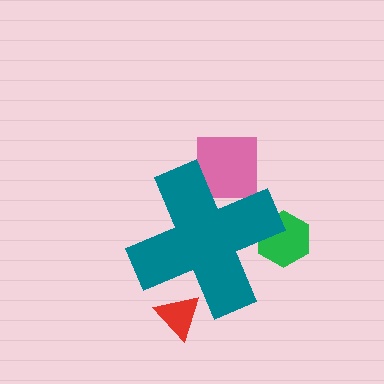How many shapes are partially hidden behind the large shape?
3 shapes are partially hidden.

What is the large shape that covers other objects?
A teal cross.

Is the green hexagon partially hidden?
Yes, the green hexagon is partially hidden behind the teal cross.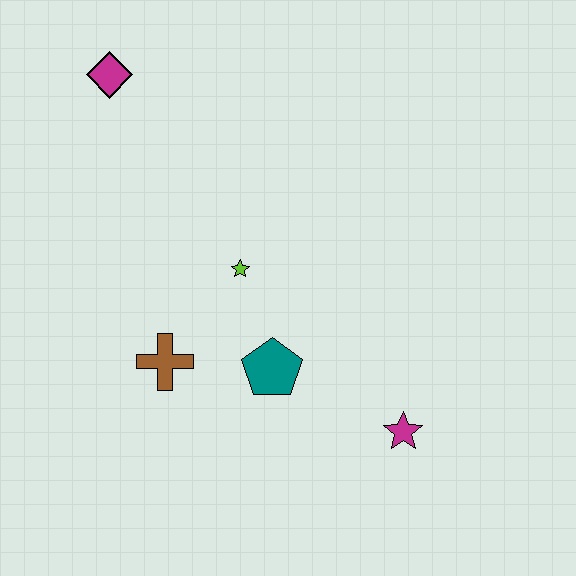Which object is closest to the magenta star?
The teal pentagon is closest to the magenta star.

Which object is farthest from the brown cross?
The magenta diamond is farthest from the brown cross.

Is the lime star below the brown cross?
No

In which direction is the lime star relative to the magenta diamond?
The lime star is below the magenta diamond.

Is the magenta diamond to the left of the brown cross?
Yes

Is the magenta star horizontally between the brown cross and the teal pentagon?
No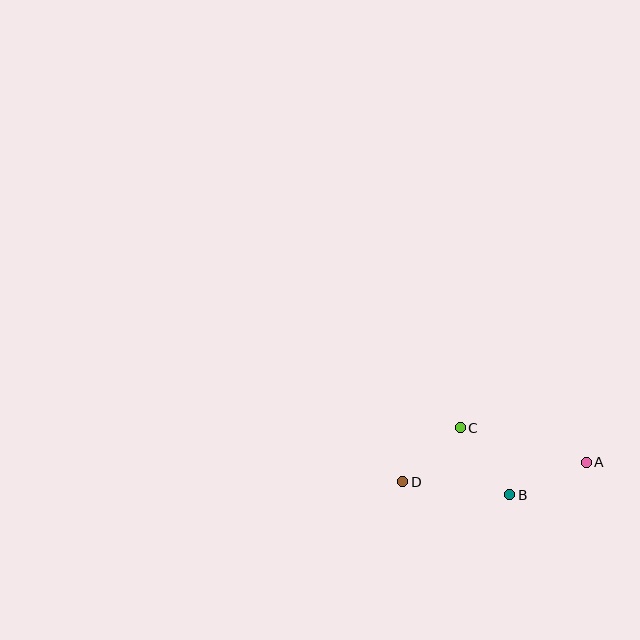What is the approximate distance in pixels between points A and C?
The distance between A and C is approximately 131 pixels.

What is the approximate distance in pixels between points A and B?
The distance between A and B is approximately 83 pixels.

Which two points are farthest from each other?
Points A and D are farthest from each other.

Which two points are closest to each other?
Points C and D are closest to each other.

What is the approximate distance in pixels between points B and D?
The distance between B and D is approximately 108 pixels.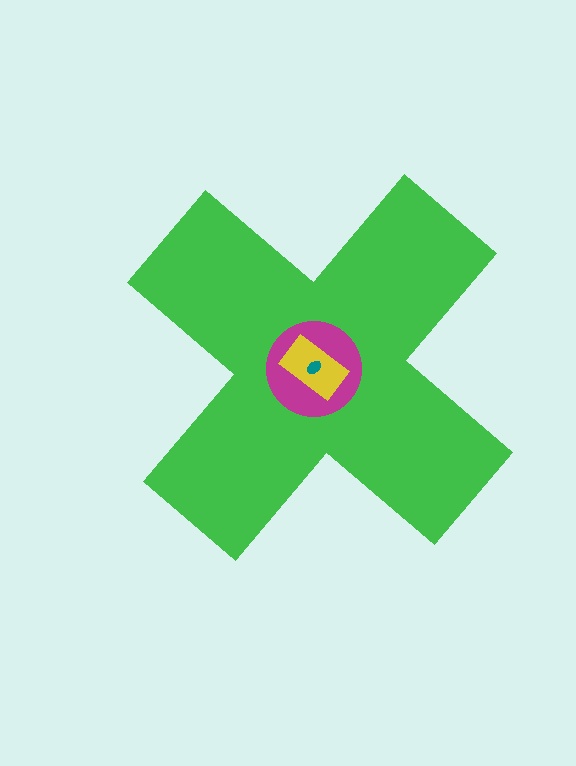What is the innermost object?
The teal ellipse.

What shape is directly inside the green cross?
The magenta circle.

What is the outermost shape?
The green cross.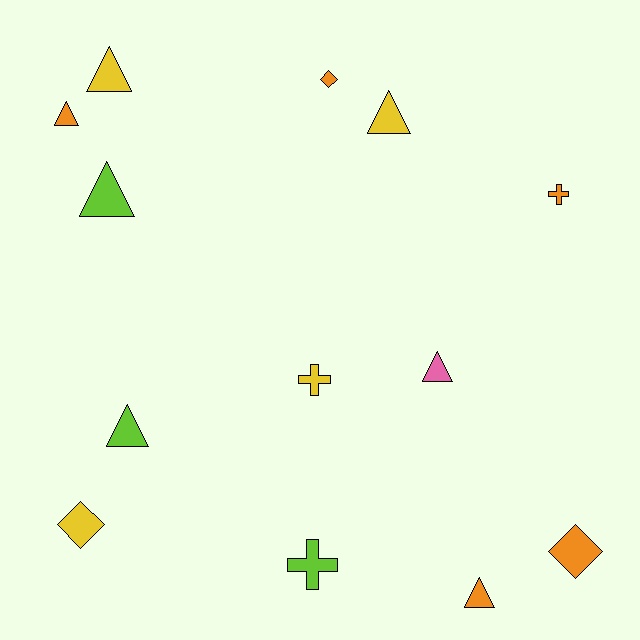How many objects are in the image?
There are 13 objects.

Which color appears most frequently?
Orange, with 5 objects.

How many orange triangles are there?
There are 2 orange triangles.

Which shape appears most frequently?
Triangle, with 7 objects.